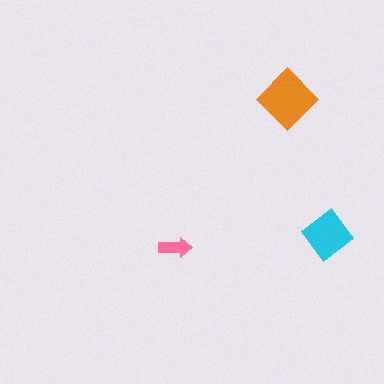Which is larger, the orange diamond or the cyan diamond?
The orange diamond.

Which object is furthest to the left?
The pink arrow is leftmost.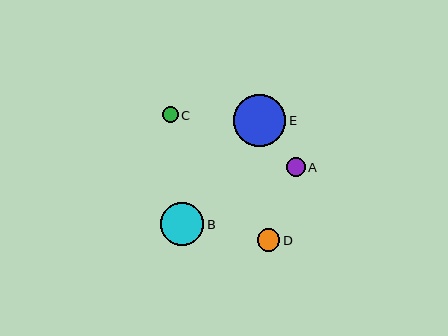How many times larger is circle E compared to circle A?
Circle E is approximately 2.8 times the size of circle A.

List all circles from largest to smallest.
From largest to smallest: E, B, D, A, C.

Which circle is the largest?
Circle E is the largest with a size of approximately 53 pixels.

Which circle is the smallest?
Circle C is the smallest with a size of approximately 16 pixels.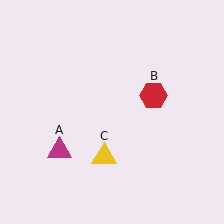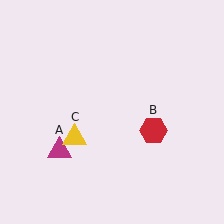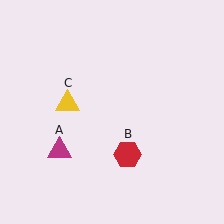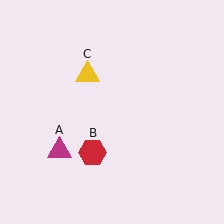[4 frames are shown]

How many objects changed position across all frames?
2 objects changed position: red hexagon (object B), yellow triangle (object C).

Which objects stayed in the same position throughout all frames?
Magenta triangle (object A) remained stationary.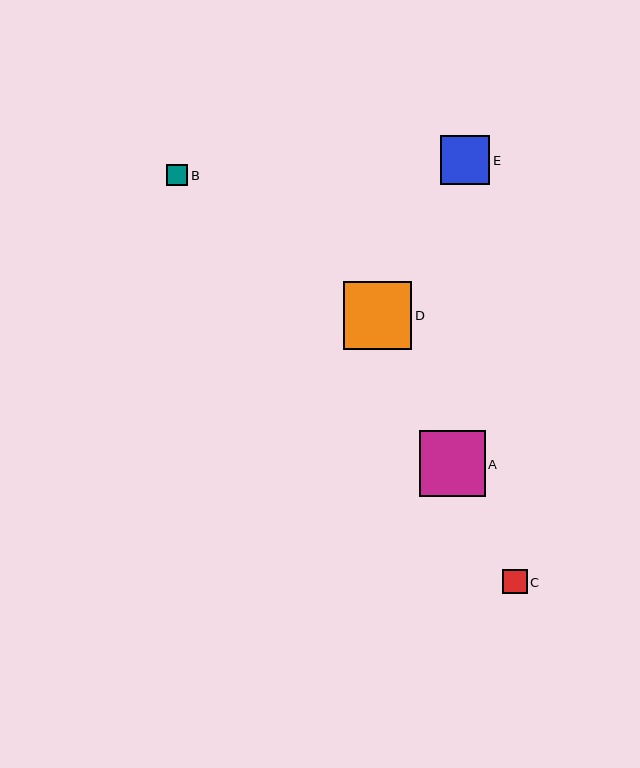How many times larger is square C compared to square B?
Square C is approximately 1.1 times the size of square B.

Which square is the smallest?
Square B is the smallest with a size of approximately 22 pixels.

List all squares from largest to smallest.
From largest to smallest: D, A, E, C, B.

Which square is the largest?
Square D is the largest with a size of approximately 68 pixels.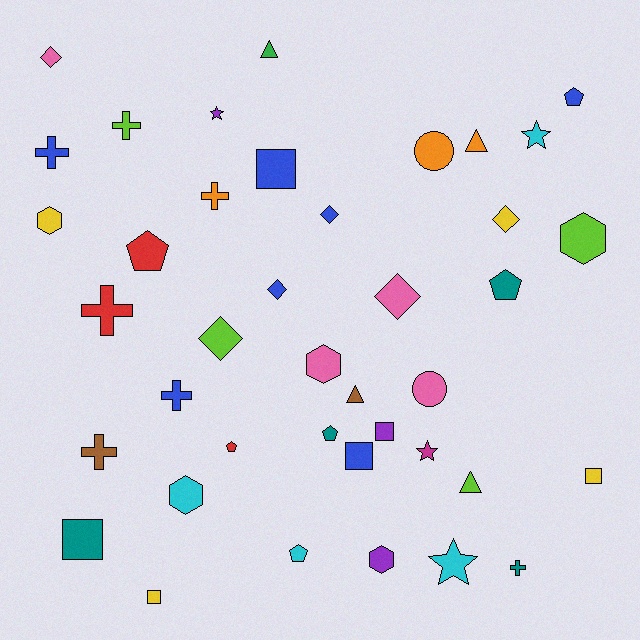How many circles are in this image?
There are 2 circles.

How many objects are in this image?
There are 40 objects.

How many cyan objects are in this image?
There are 4 cyan objects.